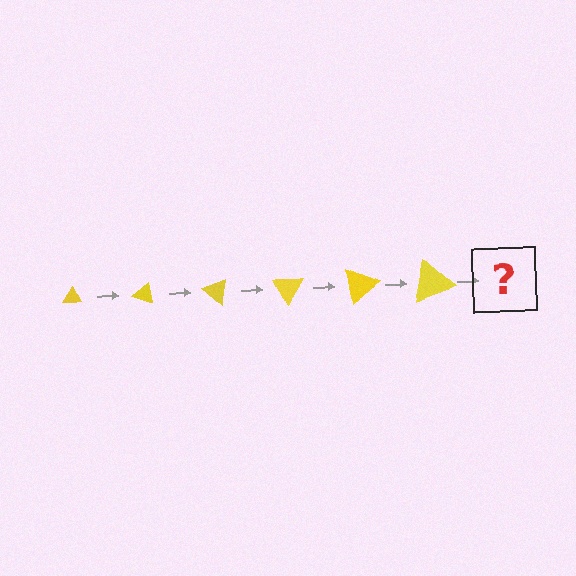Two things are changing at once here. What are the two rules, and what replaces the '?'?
The two rules are that the triangle grows larger each step and it rotates 20 degrees each step. The '?' should be a triangle, larger than the previous one and rotated 120 degrees from the start.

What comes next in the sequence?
The next element should be a triangle, larger than the previous one and rotated 120 degrees from the start.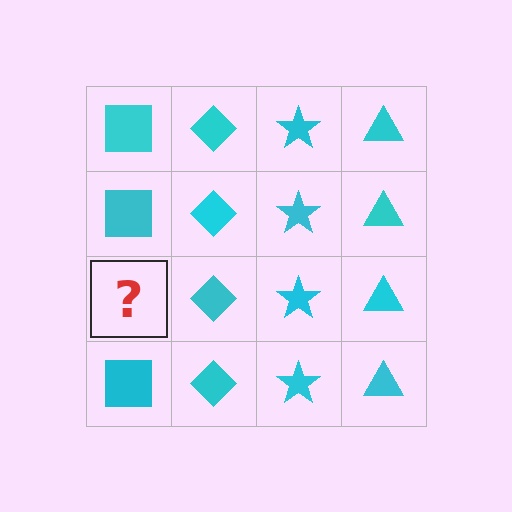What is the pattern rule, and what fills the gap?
The rule is that each column has a consistent shape. The gap should be filled with a cyan square.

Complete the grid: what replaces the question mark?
The question mark should be replaced with a cyan square.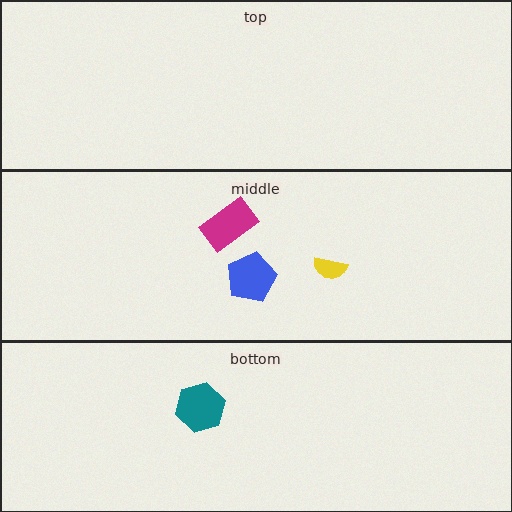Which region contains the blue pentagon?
The middle region.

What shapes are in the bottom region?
The teal hexagon.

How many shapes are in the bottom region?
1.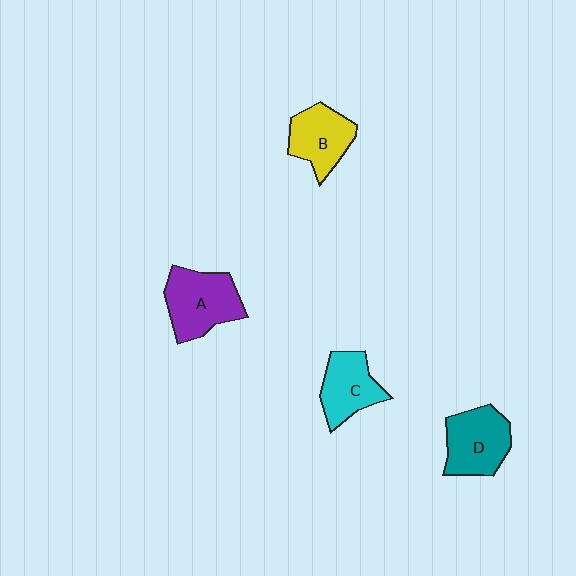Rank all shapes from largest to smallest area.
From largest to smallest: A (purple), D (teal), B (yellow), C (cyan).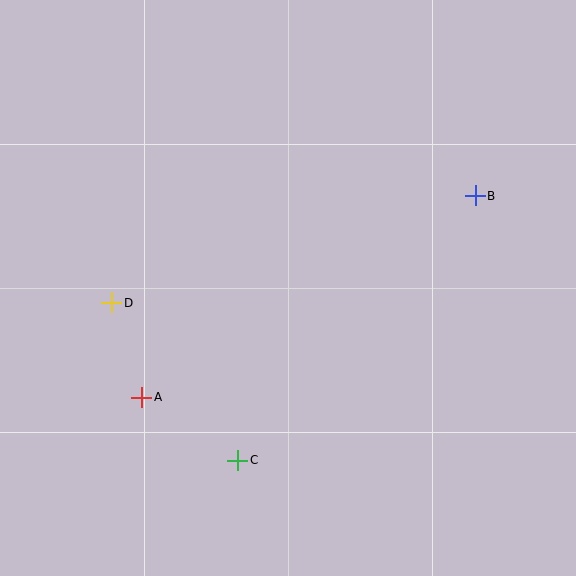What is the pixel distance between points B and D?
The distance between B and D is 379 pixels.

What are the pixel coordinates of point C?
Point C is at (238, 460).